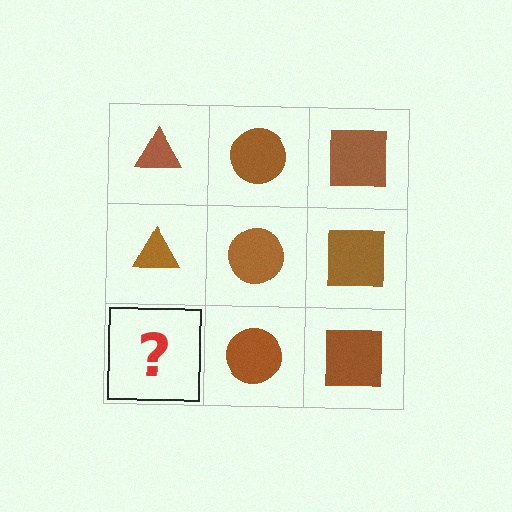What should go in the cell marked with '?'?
The missing cell should contain a brown triangle.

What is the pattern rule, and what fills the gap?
The rule is that each column has a consistent shape. The gap should be filled with a brown triangle.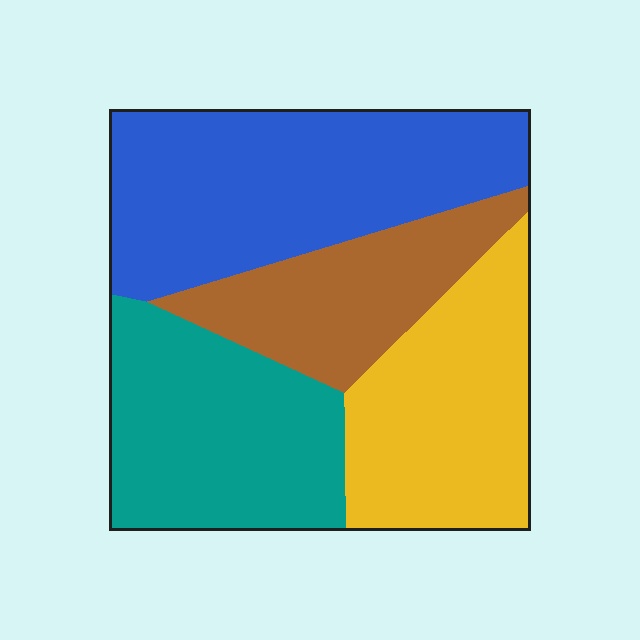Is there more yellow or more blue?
Blue.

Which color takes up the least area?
Brown, at roughly 20%.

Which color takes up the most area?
Blue, at roughly 35%.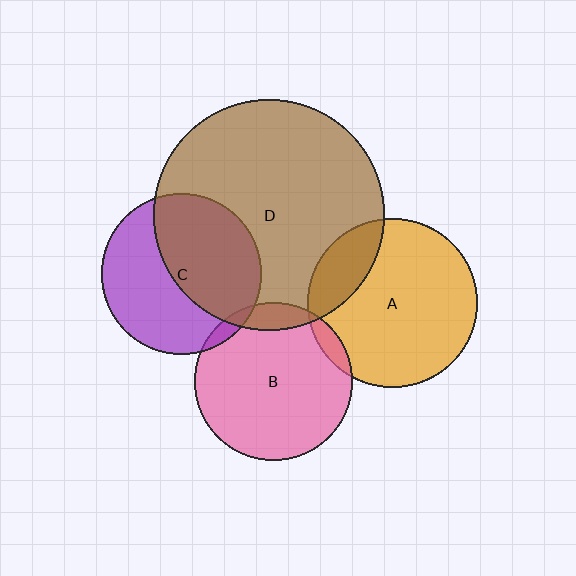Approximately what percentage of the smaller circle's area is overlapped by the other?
Approximately 10%.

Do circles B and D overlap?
Yes.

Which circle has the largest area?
Circle D (brown).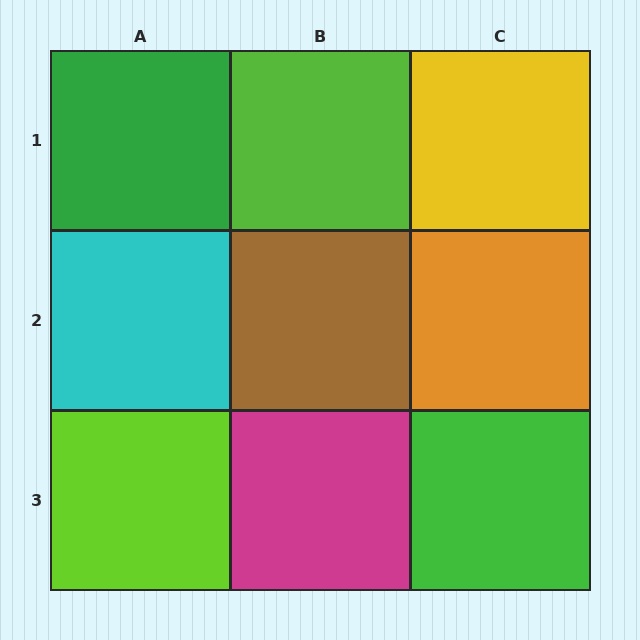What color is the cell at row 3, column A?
Lime.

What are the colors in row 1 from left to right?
Green, lime, yellow.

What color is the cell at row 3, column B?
Magenta.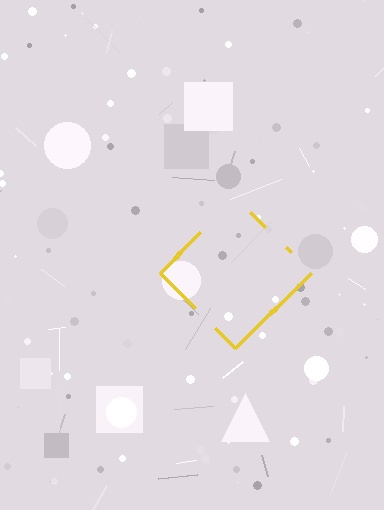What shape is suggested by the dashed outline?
The dashed outline suggests a diamond.